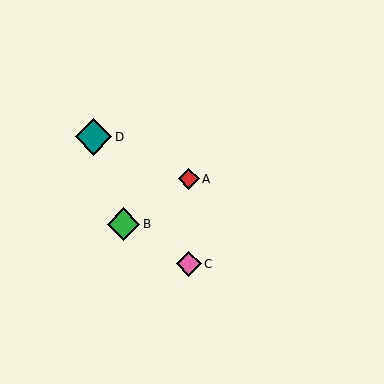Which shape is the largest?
The teal diamond (labeled D) is the largest.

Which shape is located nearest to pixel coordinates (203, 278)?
The pink diamond (labeled C) at (189, 264) is nearest to that location.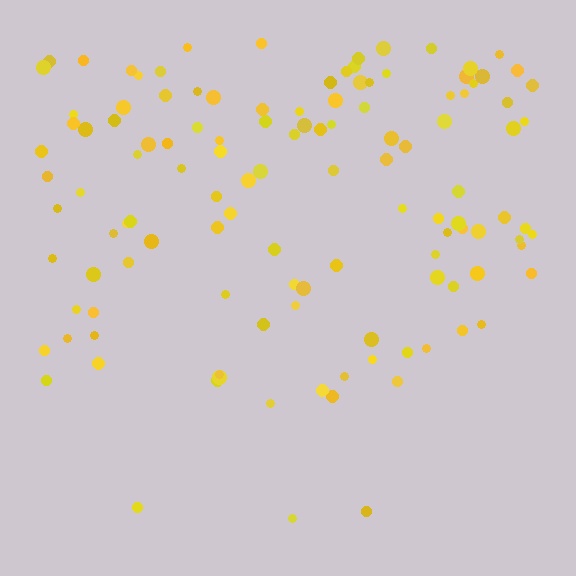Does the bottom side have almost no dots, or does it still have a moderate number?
Still a moderate number, just noticeably fewer than the top.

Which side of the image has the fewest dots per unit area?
The bottom.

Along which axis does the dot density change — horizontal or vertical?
Vertical.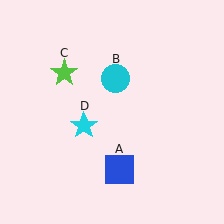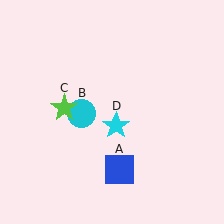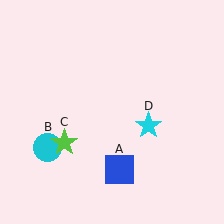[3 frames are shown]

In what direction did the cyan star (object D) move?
The cyan star (object D) moved right.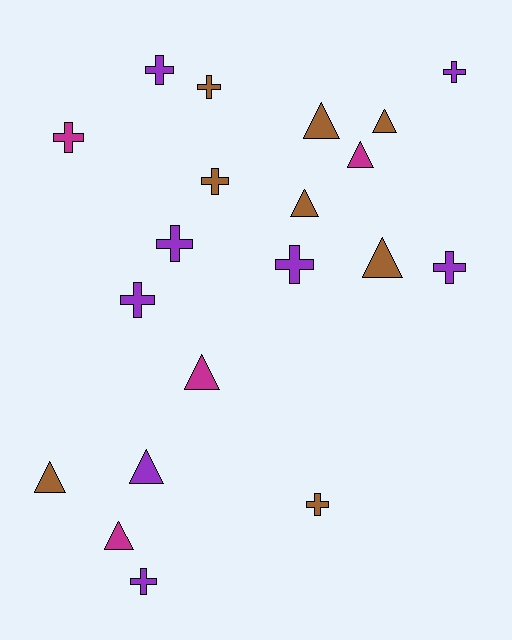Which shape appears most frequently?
Cross, with 11 objects.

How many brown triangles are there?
There are 5 brown triangles.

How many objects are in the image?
There are 20 objects.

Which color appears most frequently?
Brown, with 8 objects.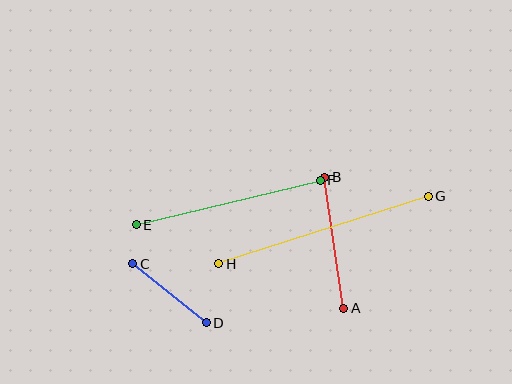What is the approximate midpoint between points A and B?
The midpoint is at approximately (334, 243) pixels.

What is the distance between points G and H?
The distance is approximately 220 pixels.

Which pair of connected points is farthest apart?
Points G and H are farthest apart.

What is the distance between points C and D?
The distance is approximately 94 pixels.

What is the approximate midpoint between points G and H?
The midpoint is at approximately (324, 230) pixels.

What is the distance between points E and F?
The distance is approximately 189 pixels.